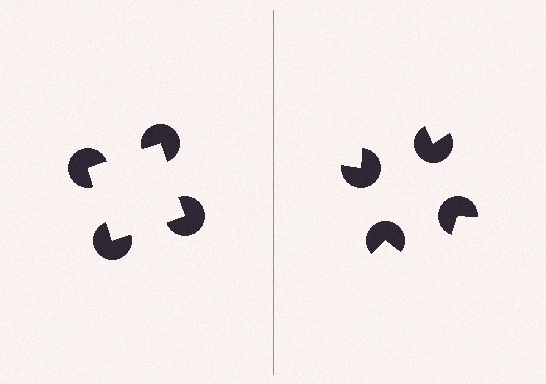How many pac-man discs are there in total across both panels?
8 — 4 on each side.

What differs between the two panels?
The pac-man discs are positioned identically on both sides; only the wedge orientations differ. On the left they align to a square; on the right they are misaligned.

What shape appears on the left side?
An illusory square.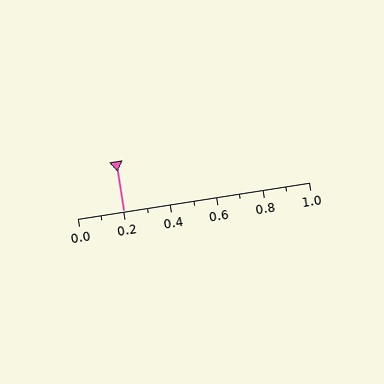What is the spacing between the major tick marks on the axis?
The major ticks are spaced 0.2 apart.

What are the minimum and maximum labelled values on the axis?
The axis runs from 0.0 to 1.0.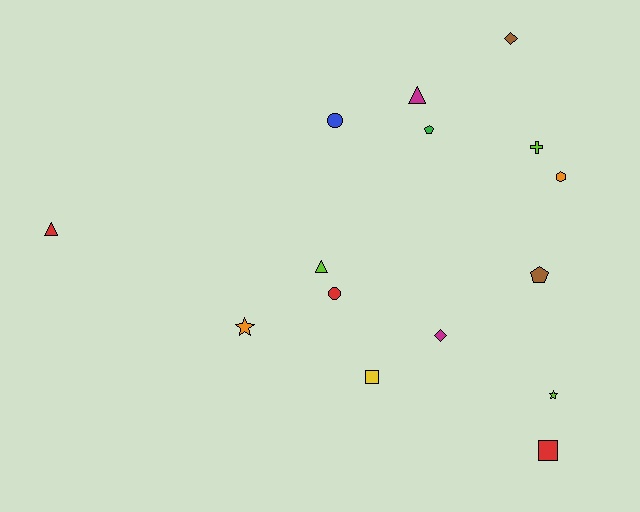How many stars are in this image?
There are 2 stars.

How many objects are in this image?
There are 15 objects.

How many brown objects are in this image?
There are 2 brown objects.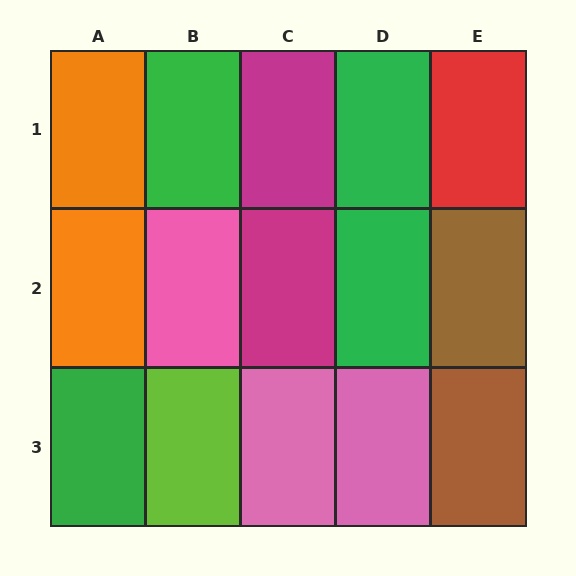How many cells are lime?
1 cell is lime.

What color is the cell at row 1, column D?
Green.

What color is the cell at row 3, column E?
Brown.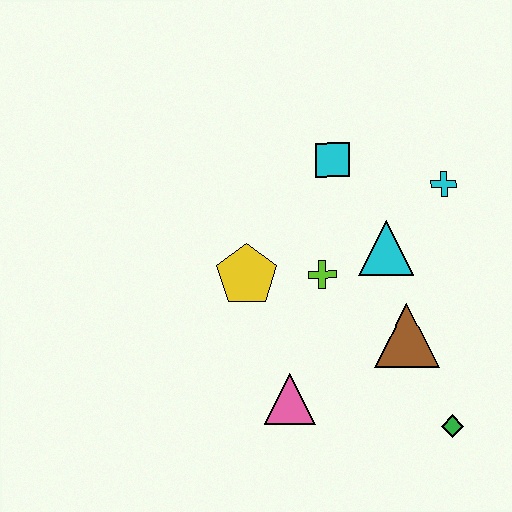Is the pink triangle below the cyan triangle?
Yes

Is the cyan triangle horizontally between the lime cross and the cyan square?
No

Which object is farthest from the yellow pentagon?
The green diamond is farthest from the yellow pentagon.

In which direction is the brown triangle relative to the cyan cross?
The brown triangle is below the cyan cross.